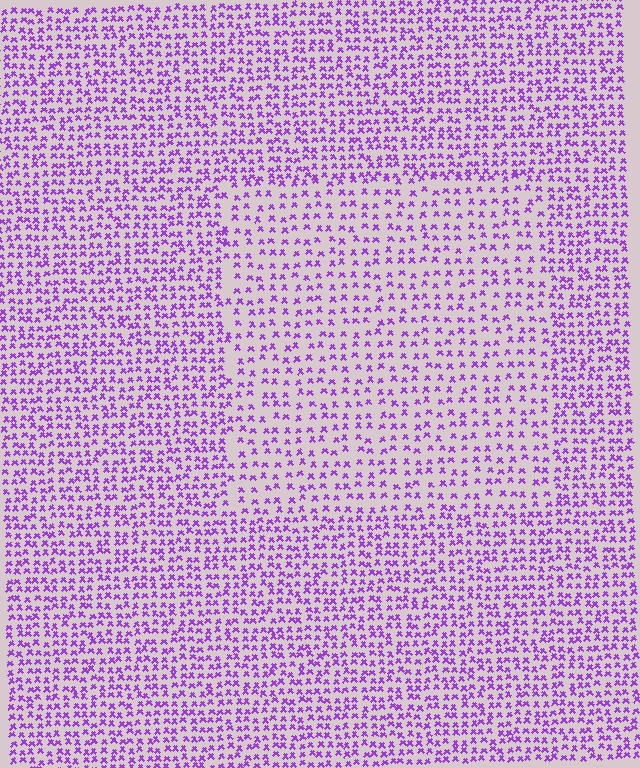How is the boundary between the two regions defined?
The boundary is defined by a change in element density (approximately 1.7x ratio). All elements are the same color, size, and shape.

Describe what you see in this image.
The image contains small purple elements arranged at two different densities. A rectangle-shaped region is visible where the elements are less densely packed than the surrounding area.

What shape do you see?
I see a rectangle.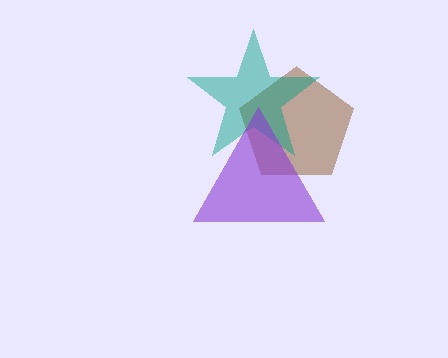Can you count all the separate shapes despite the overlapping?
Yes, there are 3 separate shapes.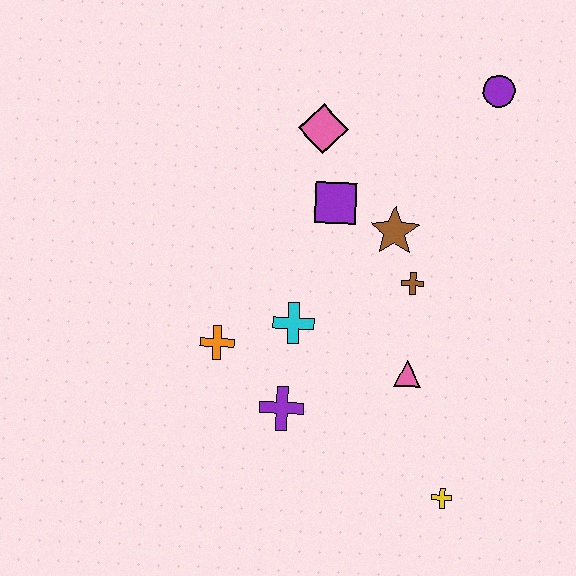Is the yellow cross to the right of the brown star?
Yes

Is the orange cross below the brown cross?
Yes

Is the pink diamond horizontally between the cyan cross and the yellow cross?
Yes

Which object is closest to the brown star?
The brown cross is closest to the brown star.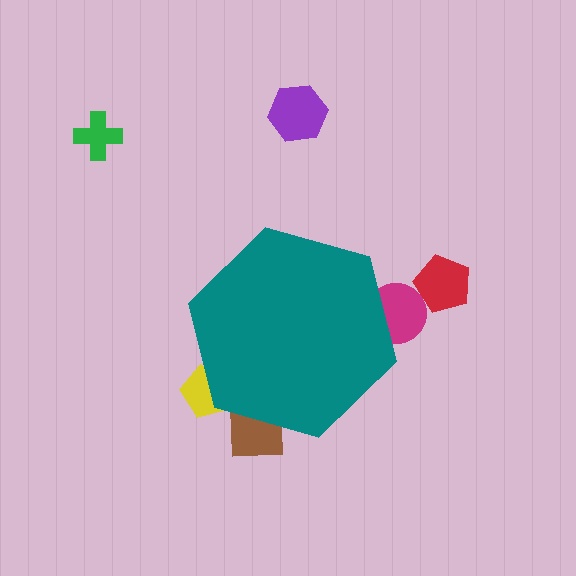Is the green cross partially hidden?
No, the green cross is fully visible.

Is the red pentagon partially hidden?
No, the red pentagon is fully visible.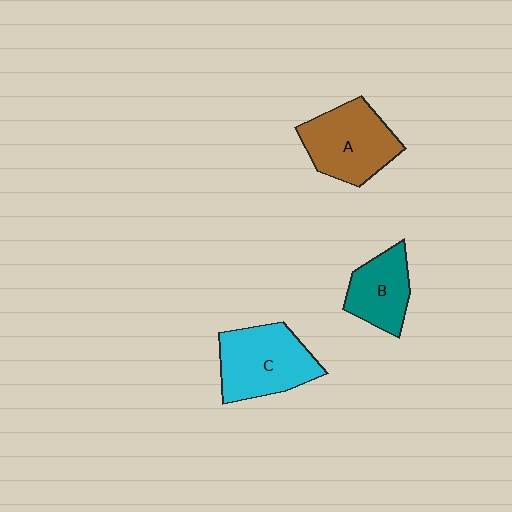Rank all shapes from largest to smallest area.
From largest to smallest: C (cyan), A (brown), B (teal).